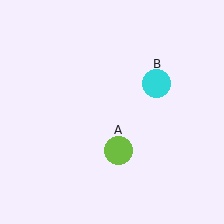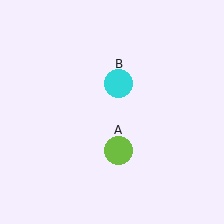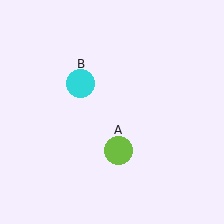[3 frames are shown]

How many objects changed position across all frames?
1 object changed position: cyan circle (object B).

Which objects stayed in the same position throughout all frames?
Lime circle (object A) remained stationary.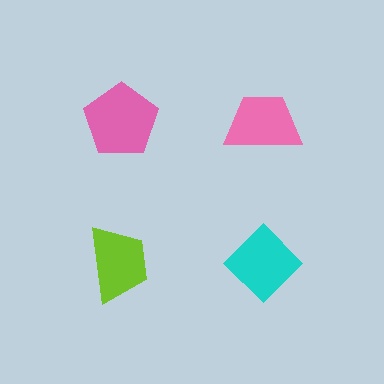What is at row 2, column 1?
A lime trapezoid.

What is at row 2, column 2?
A cyan diamond.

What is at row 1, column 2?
A pink trapezoid.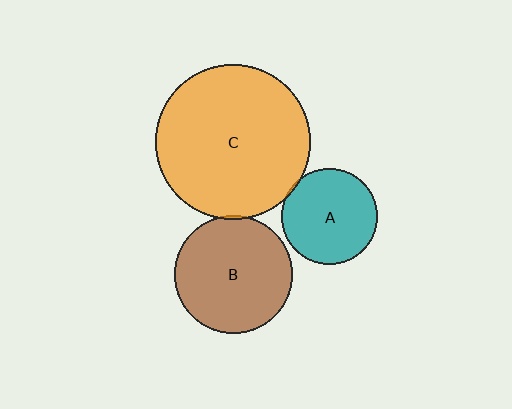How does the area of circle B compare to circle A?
Approximately 1.5 times.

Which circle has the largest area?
Circle C (orange).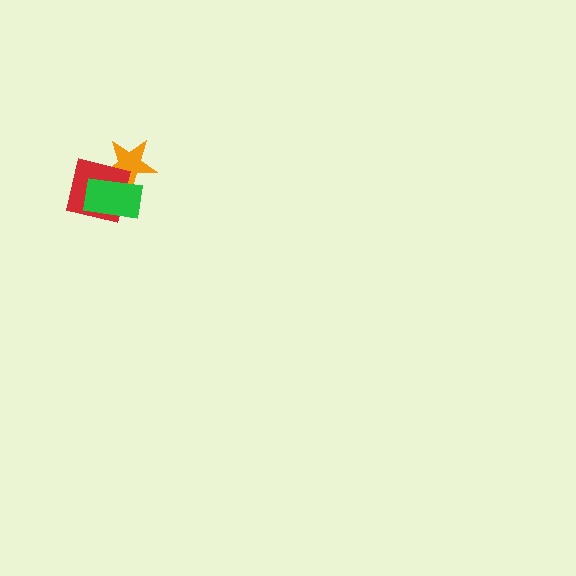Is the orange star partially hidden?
Yes, it is partially covered by another shape.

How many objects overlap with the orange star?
2 objects overlap with the orange star.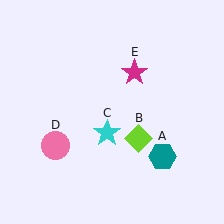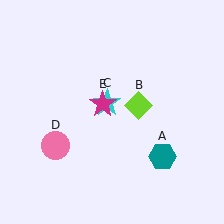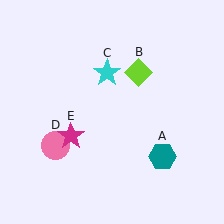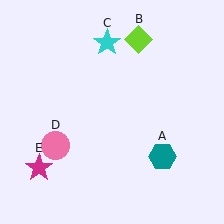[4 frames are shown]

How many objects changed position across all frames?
3 objects changed position: lime diamond (object B), cyan star (object C), magenta star (object E).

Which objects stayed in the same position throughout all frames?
Teal hexagon (object A) and pink circle (object D) remained stationary.